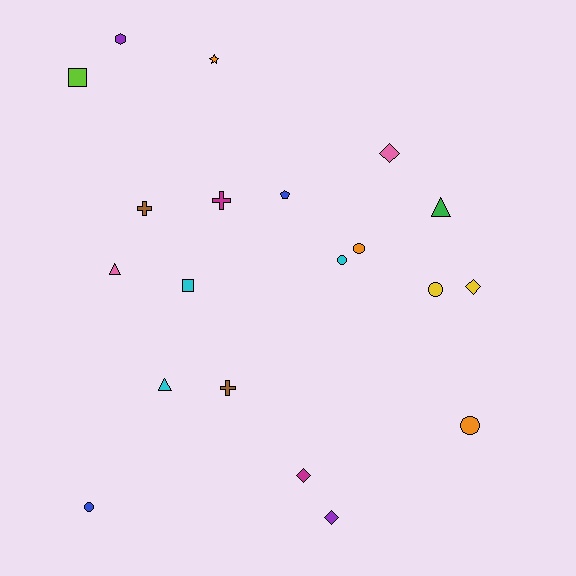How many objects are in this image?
There are 20 objects.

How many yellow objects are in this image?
There are 2 yellow objects.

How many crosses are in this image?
There are 3 crosses.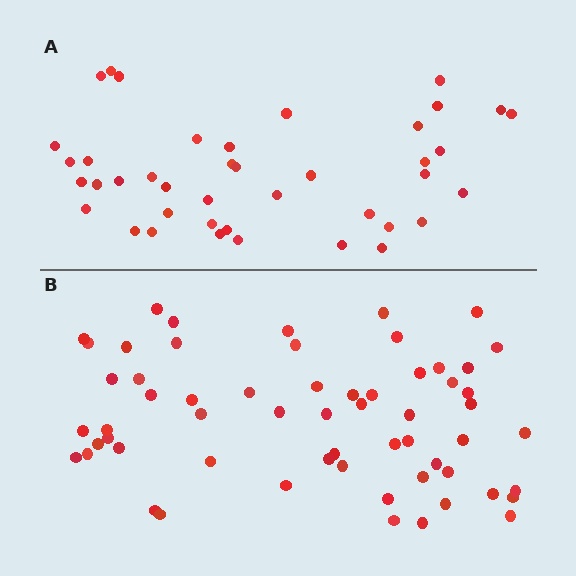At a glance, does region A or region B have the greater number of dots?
Region B (the bottom region) has more dots.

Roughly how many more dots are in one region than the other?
Region B has approximately 20 more dots than region A.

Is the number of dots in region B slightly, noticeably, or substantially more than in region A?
Region B has substantially more. The ratio is roughly 1.5 to 1.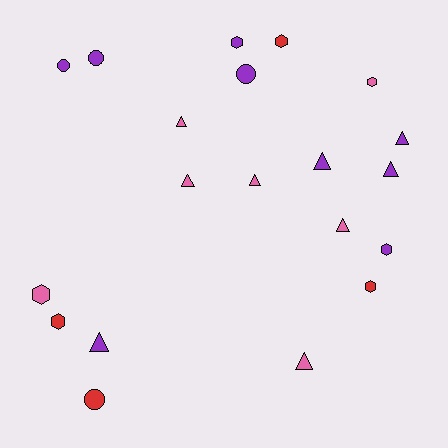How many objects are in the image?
There are 20 objects.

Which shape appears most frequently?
Triangle, with 9 objects.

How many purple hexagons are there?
There are 2 purple hexagons.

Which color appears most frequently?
Purple, with 9 objects.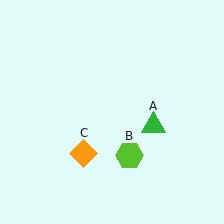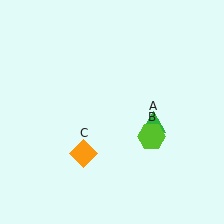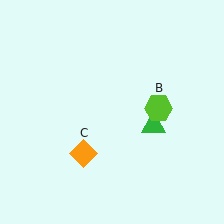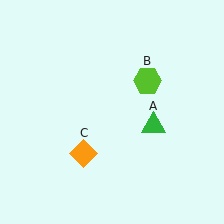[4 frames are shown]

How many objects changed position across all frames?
1 object changed position: lime hexagon (object B).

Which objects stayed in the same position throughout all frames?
Green triangle (object A) and orange diamond (object C) remained stationary.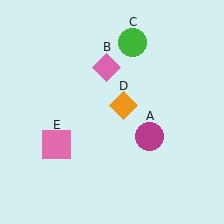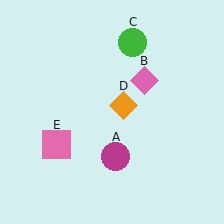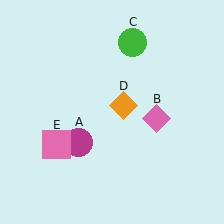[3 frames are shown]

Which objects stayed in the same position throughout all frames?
Green circle (object C) and orange diamond (object D) and pink square (object E) remained stationary.